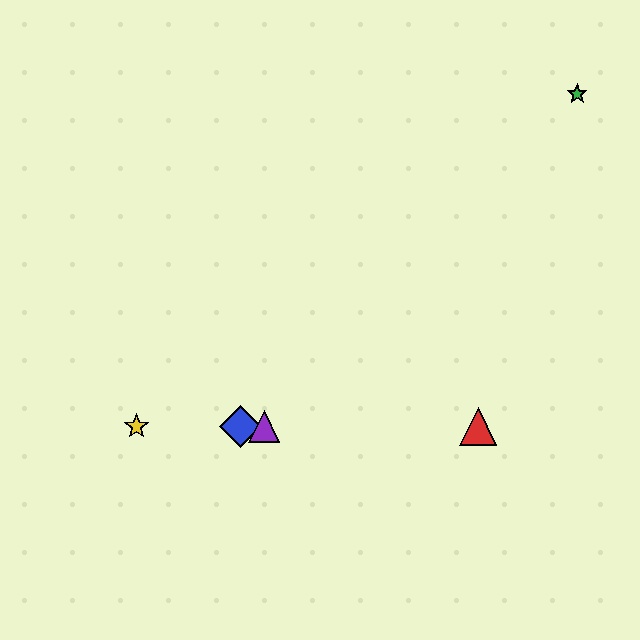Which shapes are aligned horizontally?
The red triangle, the blue diamond, the yellow star, the purple triangle are aligned horizontally.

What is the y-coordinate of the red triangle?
The red triangle is at y≈426.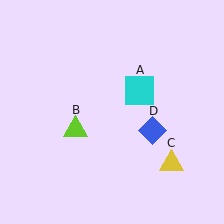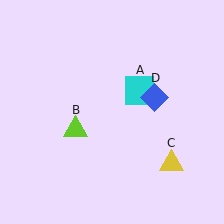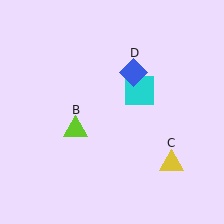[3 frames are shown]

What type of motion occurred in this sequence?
The blue diamond (object D) rotated counterclockwise around the center of the scene.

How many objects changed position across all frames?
1 object changed position: blue diamond (object D).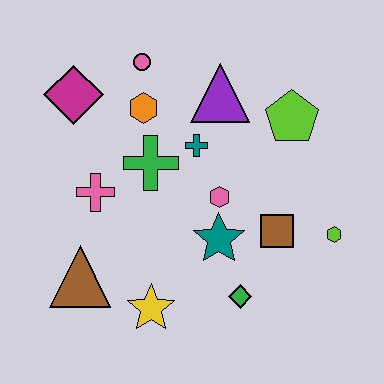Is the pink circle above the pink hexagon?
Yes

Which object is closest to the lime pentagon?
The purple triangle is closest to the lime pentagon.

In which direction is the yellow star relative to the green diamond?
The yellow star is to the left of the green diamond.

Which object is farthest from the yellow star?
The pink circle is farthest from the yellow star.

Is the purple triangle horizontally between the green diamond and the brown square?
No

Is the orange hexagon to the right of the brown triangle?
Yes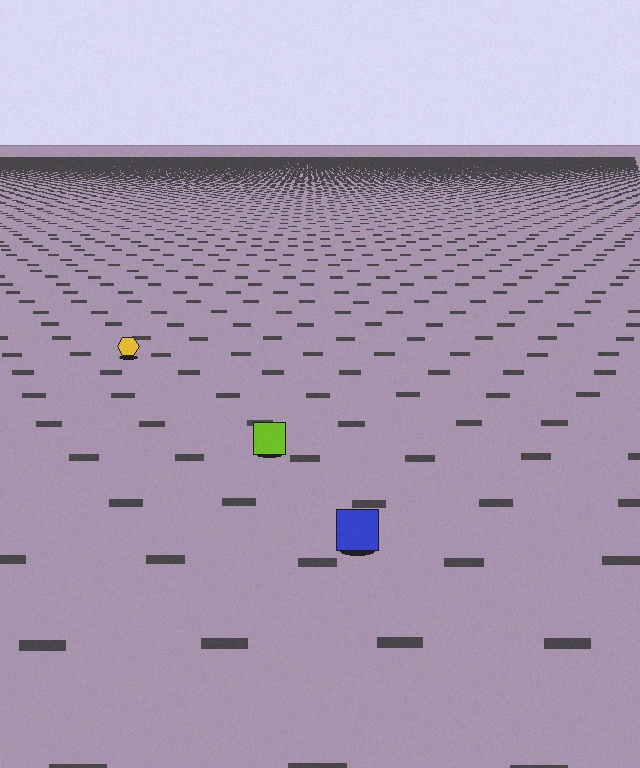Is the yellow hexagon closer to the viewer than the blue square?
No. The blue square is closer — you can tell from the texture gradient: the ground texture is coarser near it.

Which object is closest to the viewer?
The blue square is closest. The texture marks near it are larger and more spread out.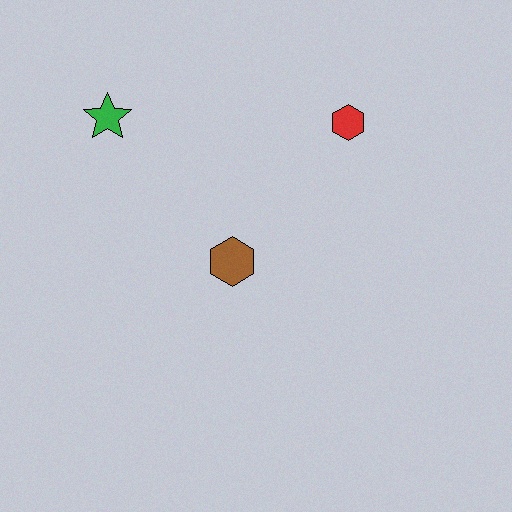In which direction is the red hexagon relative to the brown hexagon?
The red hexagon is above the brown hexagon.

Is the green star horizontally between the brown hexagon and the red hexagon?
No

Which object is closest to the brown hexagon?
The red hexagon is closest to the brown hexagon.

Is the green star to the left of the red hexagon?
Yes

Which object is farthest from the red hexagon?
The green star is farthest from the red hexagon.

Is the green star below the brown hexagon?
No